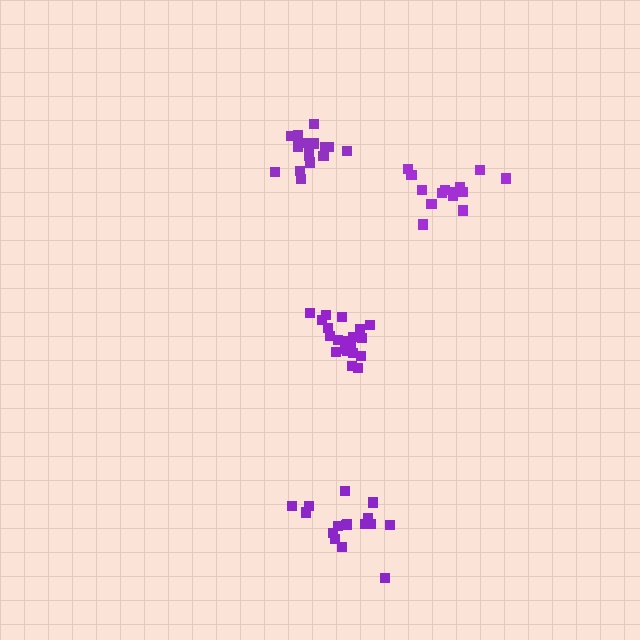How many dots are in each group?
Group 1: 14 dots, Group 2: 20 dots, Group 3: 16 dots, Group 4: 18 dots (68 total).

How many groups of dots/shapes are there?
There are 4 groups.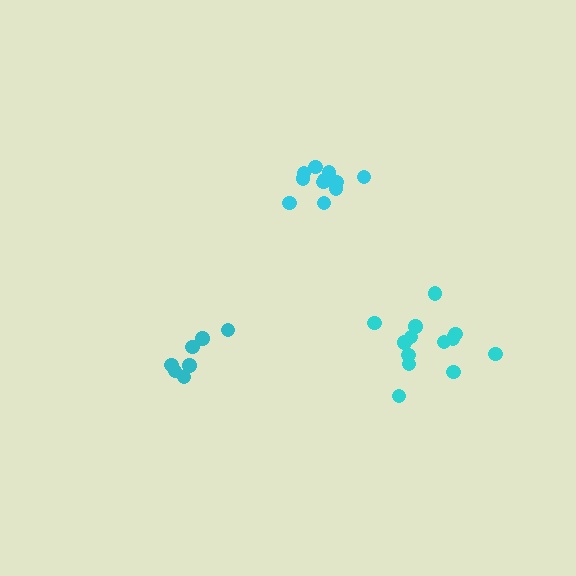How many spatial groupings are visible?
There are 3 spatial groupings.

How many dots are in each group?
Group 1: 13 dots, Group 2: 11 dots, Group 3: 7 dots (31 total).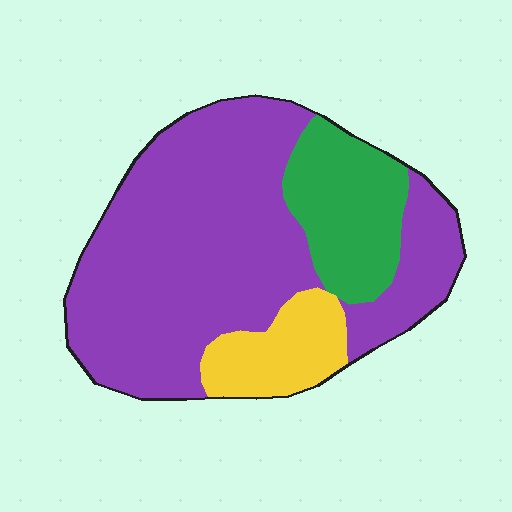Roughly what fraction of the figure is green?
Green takes up about one fifth (1/5) of the figure.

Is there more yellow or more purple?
Purple.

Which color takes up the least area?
Yellow, at roughly 10%.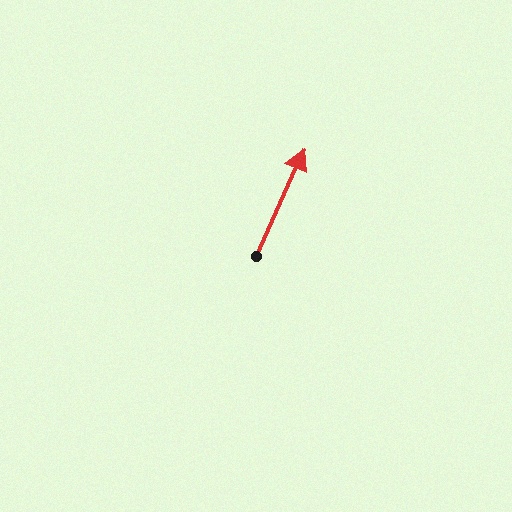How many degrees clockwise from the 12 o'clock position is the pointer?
Approximately 24 degrees.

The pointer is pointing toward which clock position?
Roughly 1 o'clock.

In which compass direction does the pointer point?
Northeast.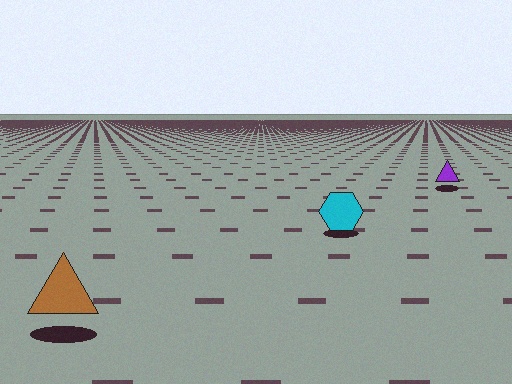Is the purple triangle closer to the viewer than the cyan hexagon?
No. The cyan hexagon is closer — you can tell from the texture gradient: the ground texture is coarser near it.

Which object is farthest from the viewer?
The purple triangle is farthest from the viewer. It appears smaller and the ground texture around it is denser.